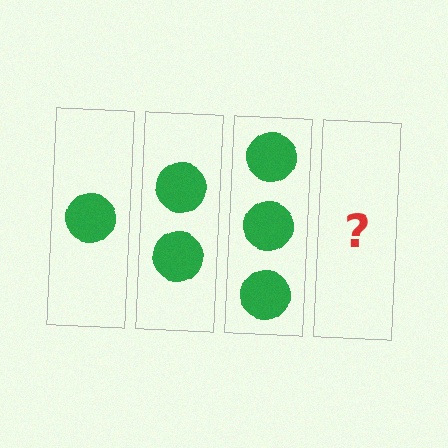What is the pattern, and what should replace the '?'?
The pattern is that each step adds one more circle. The '?' should be 4 circles.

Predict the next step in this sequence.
The next step is 4 circles.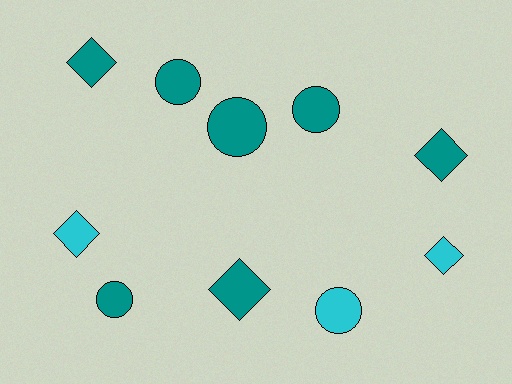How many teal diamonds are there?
There are 3 teal diamonds.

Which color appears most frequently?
Teal, with 7 objects.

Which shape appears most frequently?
Diamond, with 5 objects.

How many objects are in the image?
There are 10 objects.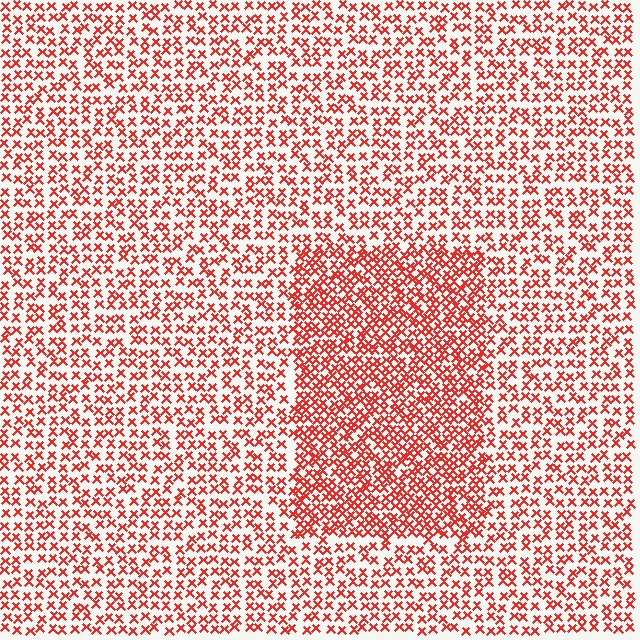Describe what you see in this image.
The image contains small red elements arranged at two different densities. A rectangle-shaped region is visible where the elements are more densely packed than the surrounding area.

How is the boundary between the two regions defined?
The boundary is defined by a change in element density (approximately 1.8x ratio). All elements are the same color, size, and shape.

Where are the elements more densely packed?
The elements are more densely packed inside the rectangle boundary.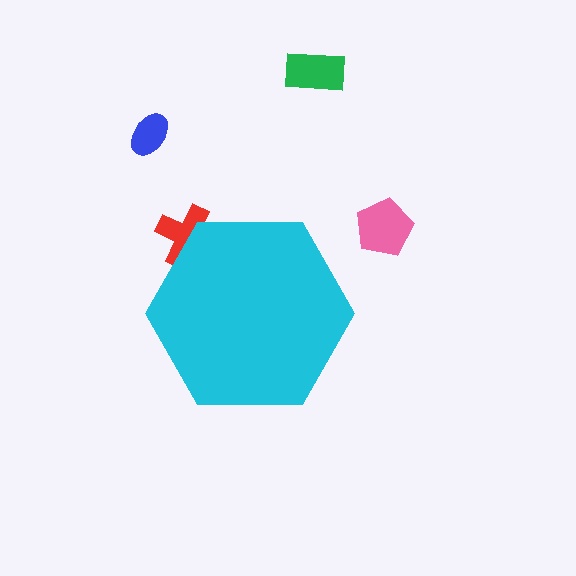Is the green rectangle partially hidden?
No, the green rectangle is fully visible.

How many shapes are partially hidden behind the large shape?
1 shape is partially hidden.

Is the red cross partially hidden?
Yes, the red cross is partially hidden behind the cyan hexagon.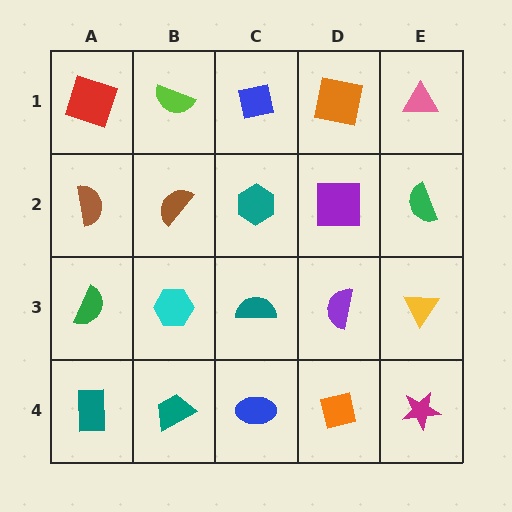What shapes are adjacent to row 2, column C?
A blue square (row 1, column C), a teal semicircle (row 3, column C), a brown semicircle (row 2, column B), a purple square (row 2, column D).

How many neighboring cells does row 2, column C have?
4.